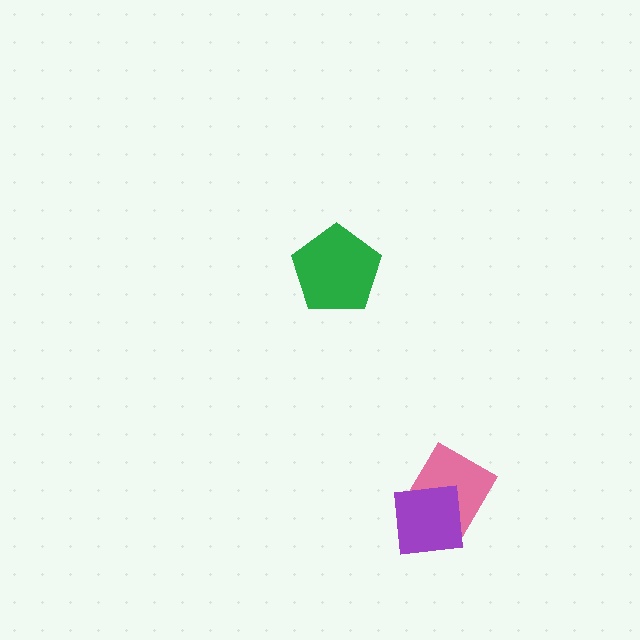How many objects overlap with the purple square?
1 object overlaps with the purple square.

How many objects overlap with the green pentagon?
0 objects overlap with the green pentagon.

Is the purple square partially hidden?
No, no other shape covers it.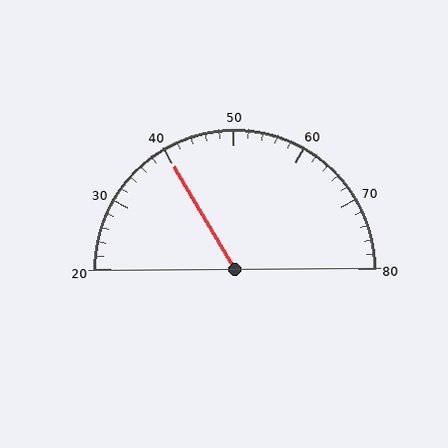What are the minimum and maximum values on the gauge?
The gauge ranges from 20 to 80.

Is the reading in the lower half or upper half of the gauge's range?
The reading is in the lower half of the range (20 to 80).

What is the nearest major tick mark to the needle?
The nearest major tick mark is 40.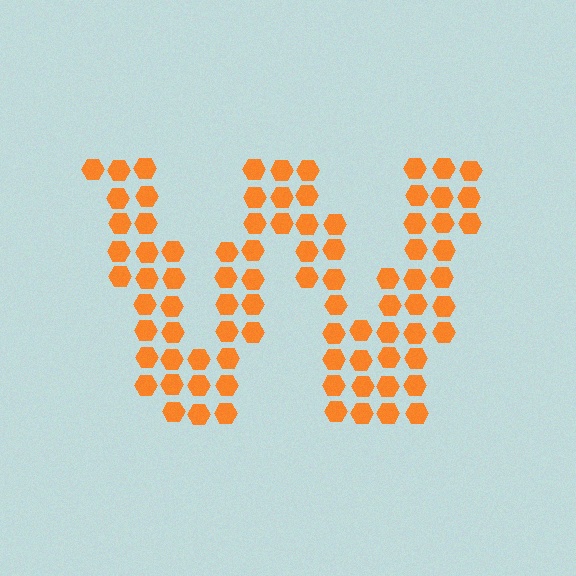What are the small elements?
The small elements are hexagons.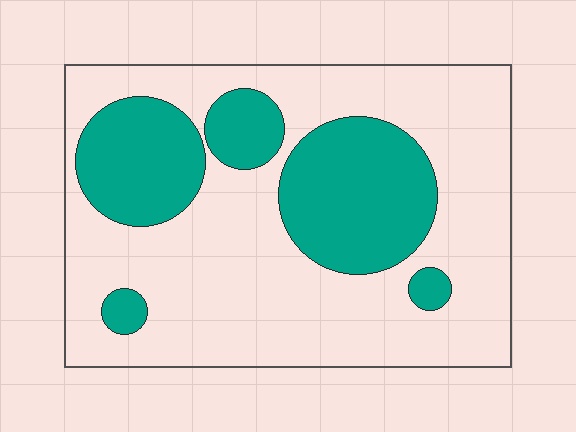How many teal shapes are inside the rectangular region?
5.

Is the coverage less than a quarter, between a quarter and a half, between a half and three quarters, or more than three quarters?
Between a quarter and a half.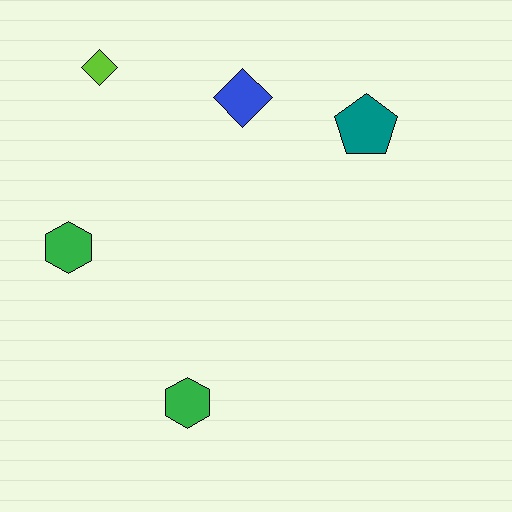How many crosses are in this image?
There are no crosses.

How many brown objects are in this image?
There are no brown objects.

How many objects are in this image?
There are 5 objects.